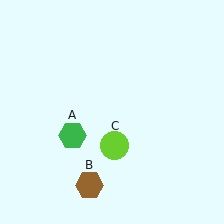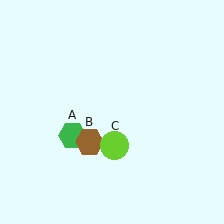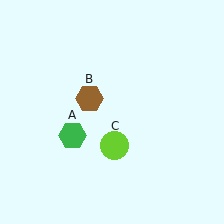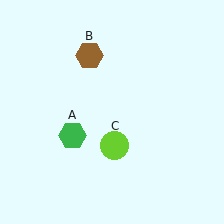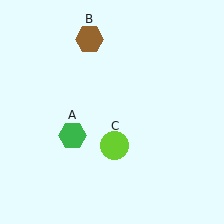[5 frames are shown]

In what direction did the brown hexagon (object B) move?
The brown hexagon (object B) moved up.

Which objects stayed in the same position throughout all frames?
Green hexagon (object A) and lime circle (object C) remained stationary.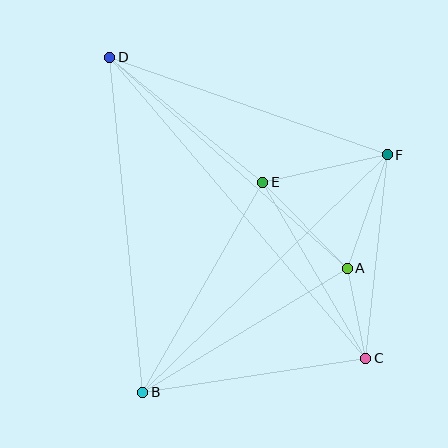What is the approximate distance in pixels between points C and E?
The distance between C and E is approximately 204 pixels.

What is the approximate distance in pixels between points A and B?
The distance between A and B is approximately 239 pixels.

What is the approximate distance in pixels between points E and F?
The distance between E and F is approximately 127 pixels.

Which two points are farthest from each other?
Points C and D are farthest from each other.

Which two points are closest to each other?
Points A and C are closest to each other.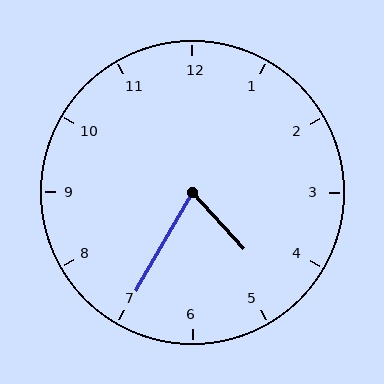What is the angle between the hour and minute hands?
Approximately 72 degrees.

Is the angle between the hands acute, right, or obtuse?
It is acute.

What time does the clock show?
4:35.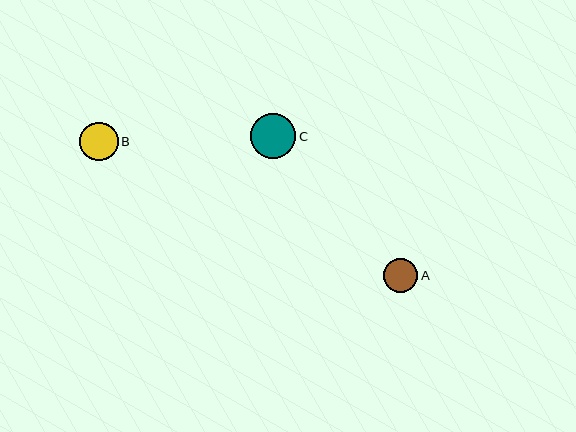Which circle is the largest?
Circle C is the largest with a size of approximately 45 pixels.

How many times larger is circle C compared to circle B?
Circle C is approximately 1.2 times the size of circle B.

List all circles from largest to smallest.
From largest to smallest: C, B, A.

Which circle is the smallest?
Circle A is the smallest with a size of approximately 34 pixels.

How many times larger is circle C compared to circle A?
Circle C is approximately 1.3 times the size of circle A.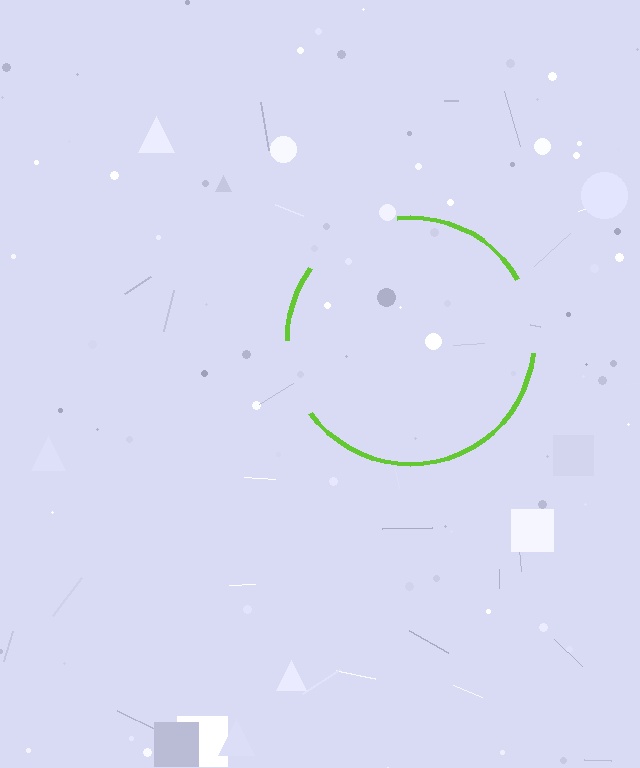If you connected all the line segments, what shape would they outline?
They would outline a circle.